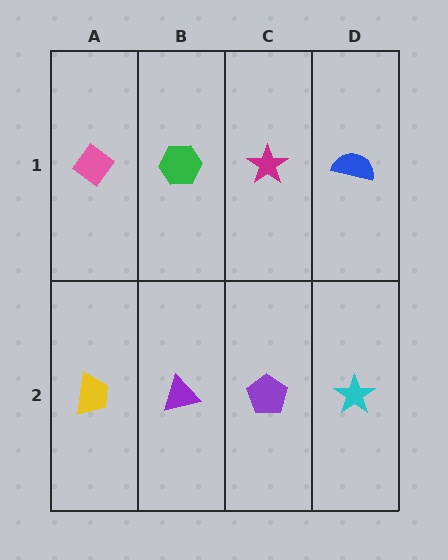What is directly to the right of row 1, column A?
A green hexagon.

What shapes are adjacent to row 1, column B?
A purple triangle (row 2, column B), a pink diamond (row 1, column A), a magenta star (row 1, column C).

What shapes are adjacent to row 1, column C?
A purple pentagon (row 2, column C), a green hexagon (row 1, column B), a blue semicircle (row 1, column D).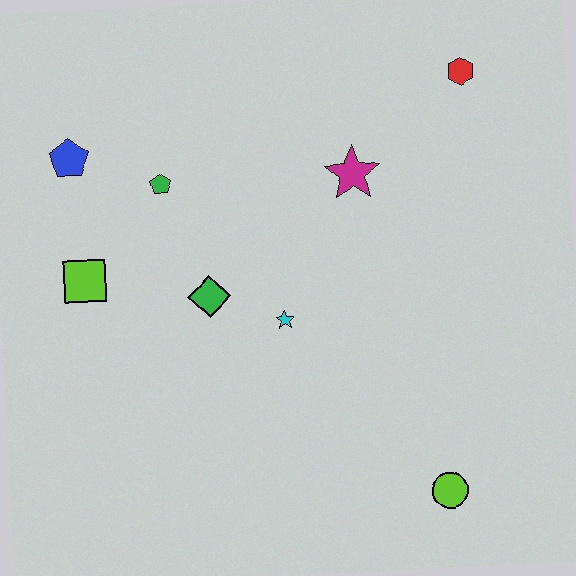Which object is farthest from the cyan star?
The red hexagon is farthest from the cyan star.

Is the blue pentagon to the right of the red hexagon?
No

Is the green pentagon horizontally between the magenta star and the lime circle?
No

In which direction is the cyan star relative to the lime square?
The cyan star is to the right of the lime square.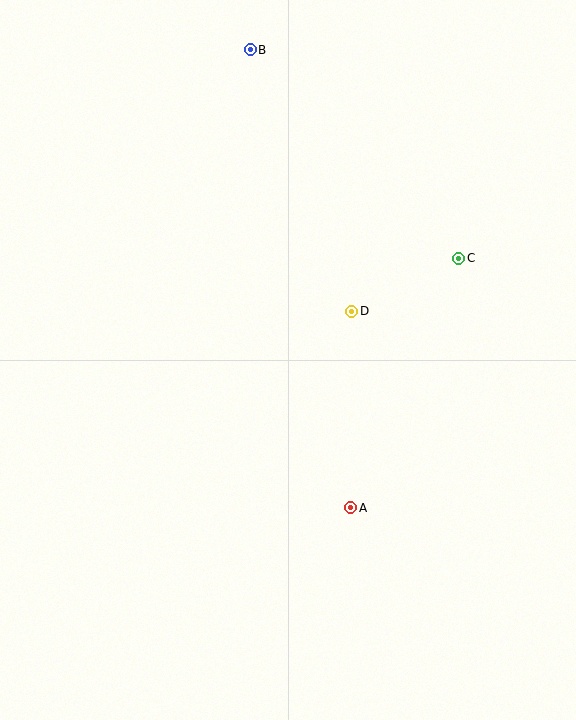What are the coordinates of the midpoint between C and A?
The midpoint between C and A is at (405, 383).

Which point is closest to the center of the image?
Point D at (352, 312) is closest to the center.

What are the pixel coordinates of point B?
Point B is at (250, 50).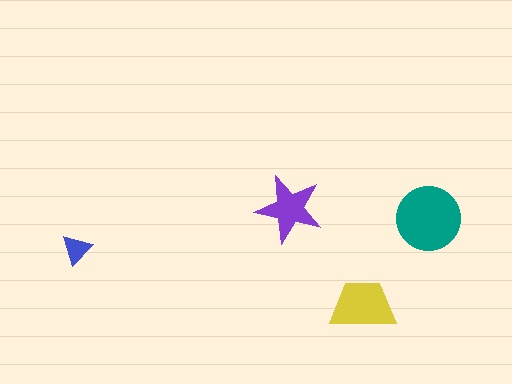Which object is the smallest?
The blue triangle.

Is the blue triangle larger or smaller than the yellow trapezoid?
Smaller.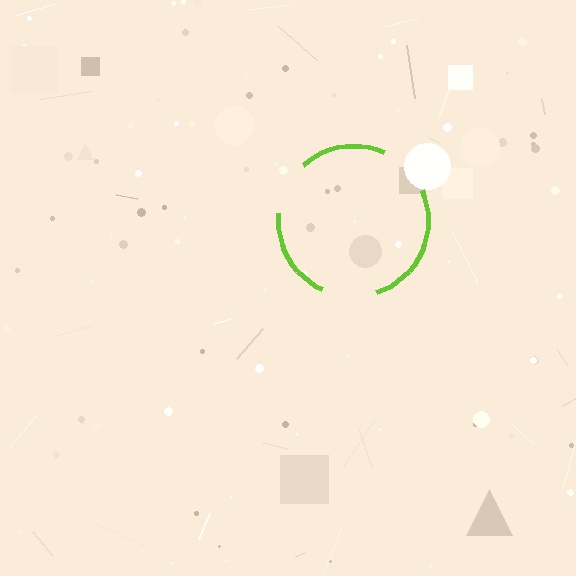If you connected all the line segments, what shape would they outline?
They would outline a circle.